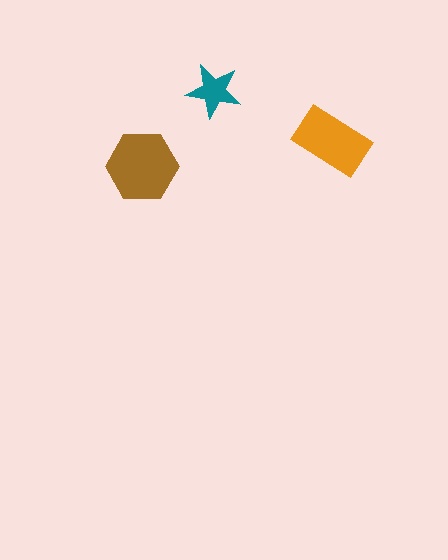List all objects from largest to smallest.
The brown hexagon, the orange rectangle, the teal star.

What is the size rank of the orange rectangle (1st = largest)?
2nd.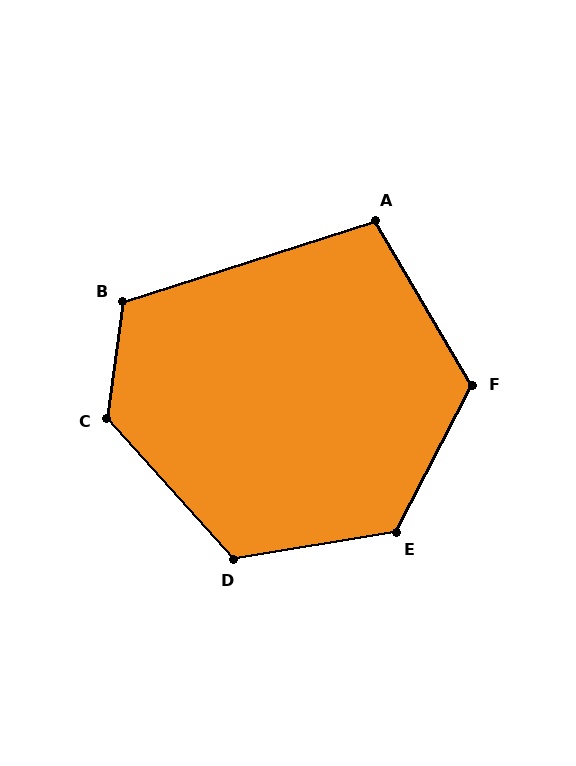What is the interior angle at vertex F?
Approximately 122 degrees (obtuse).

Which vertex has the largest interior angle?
C, at approximately 130 degrees.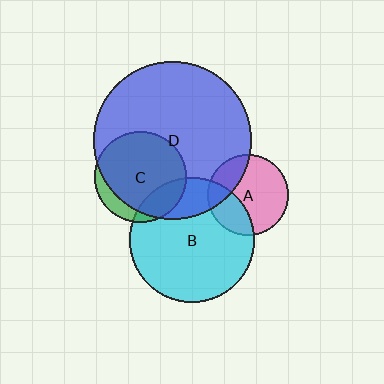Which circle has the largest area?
Circle D (blue).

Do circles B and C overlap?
Yes.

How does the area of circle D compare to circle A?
Approximately 3.8 times.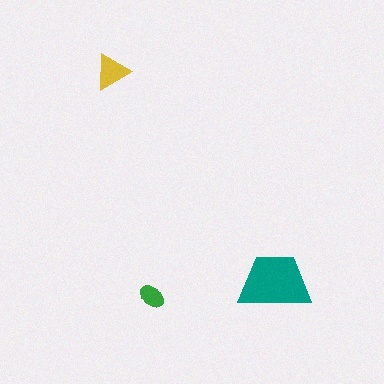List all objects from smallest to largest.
The green ellipse, the yellow triangle, the teal trapezoid.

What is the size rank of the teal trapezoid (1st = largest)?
1st.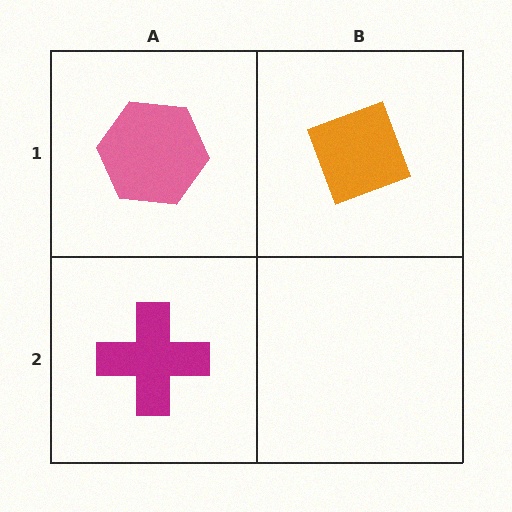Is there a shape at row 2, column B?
No, that cell is empty.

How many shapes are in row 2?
1 shape.